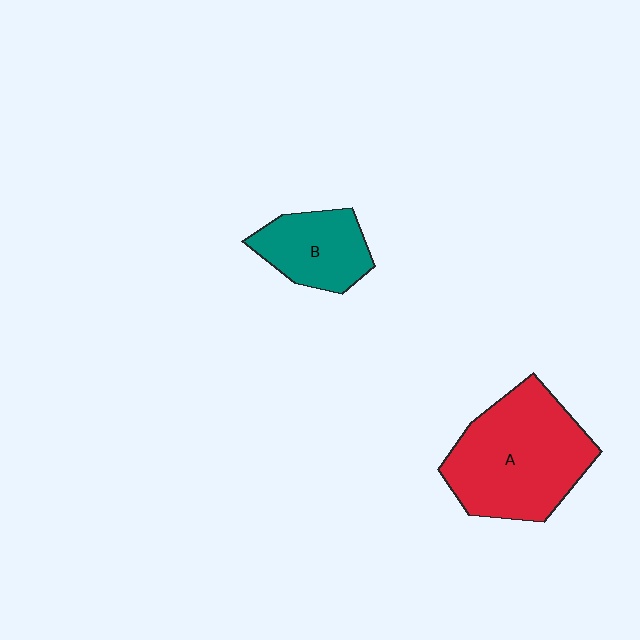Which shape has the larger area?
Shape A (red).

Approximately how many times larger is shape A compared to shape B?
Approximately 2.0 times.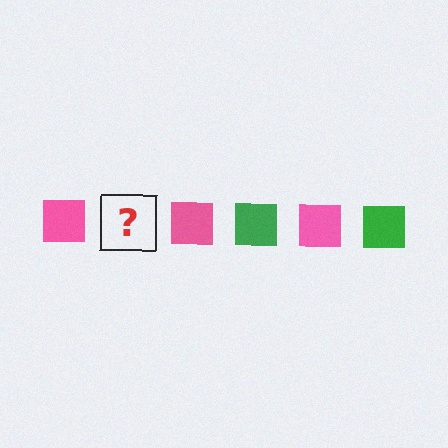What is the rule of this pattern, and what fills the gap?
The rule is that the pattern cycles through pink, green squares. The gap should be filled with a green square.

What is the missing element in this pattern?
The missing element is a green square.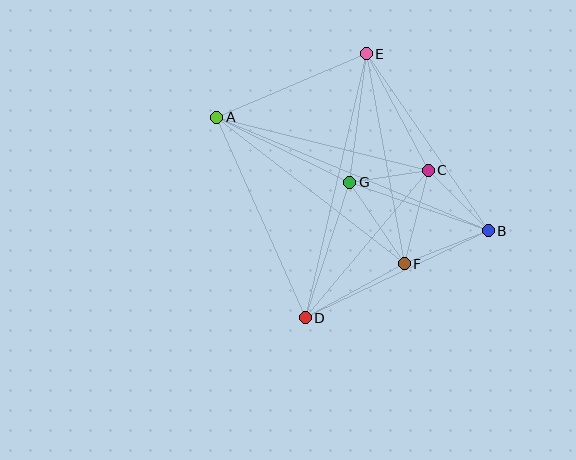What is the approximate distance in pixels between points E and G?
The distance between E and G is approximately 130 pixels.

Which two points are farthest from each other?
Points A and B are farthest from each other.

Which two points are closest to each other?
Points C and G are closest to each other.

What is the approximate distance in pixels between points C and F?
The distance between C and F is approximately 96 pixels.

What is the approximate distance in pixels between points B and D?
The distance between B and D is approximately 203 pixels.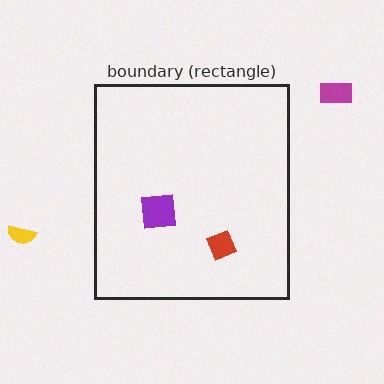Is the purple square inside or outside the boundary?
Inside.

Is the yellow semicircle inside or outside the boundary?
Outside.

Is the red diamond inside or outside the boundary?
Inside.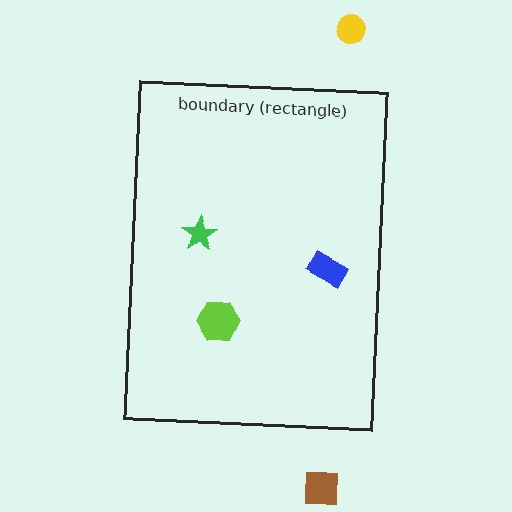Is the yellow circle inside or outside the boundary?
Outside.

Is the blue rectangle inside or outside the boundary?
Inside.